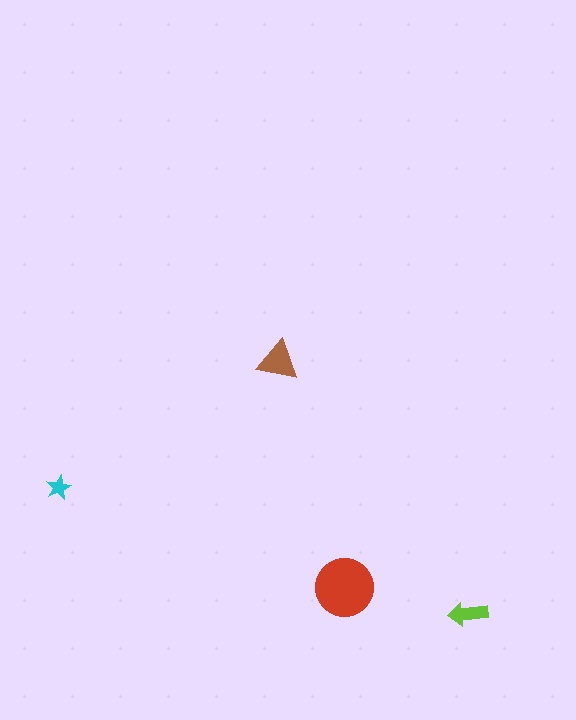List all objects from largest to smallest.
The red circle, the brown triangle, the lime arrow, the cyan star.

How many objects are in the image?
There are 4 objects in the image.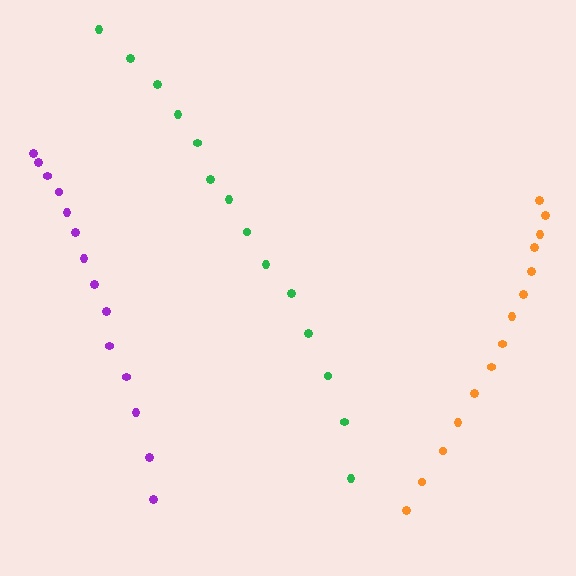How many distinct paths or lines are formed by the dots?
There are 3 distinct paths.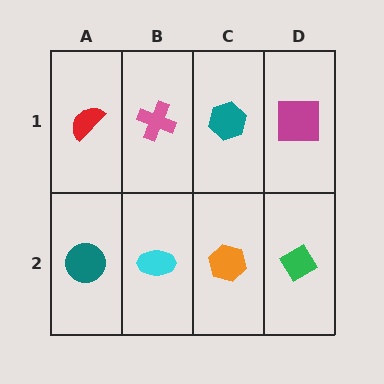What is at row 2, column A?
A teal circle.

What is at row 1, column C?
A teal hexagon.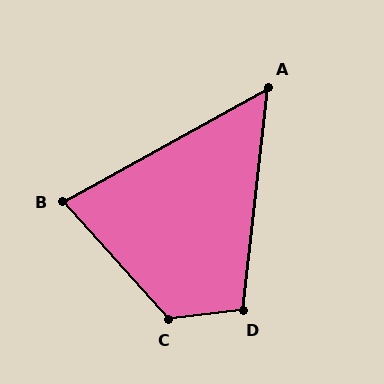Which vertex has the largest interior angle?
C, at approximately 125 degrees.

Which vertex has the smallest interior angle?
A, at approximately 55 degrees.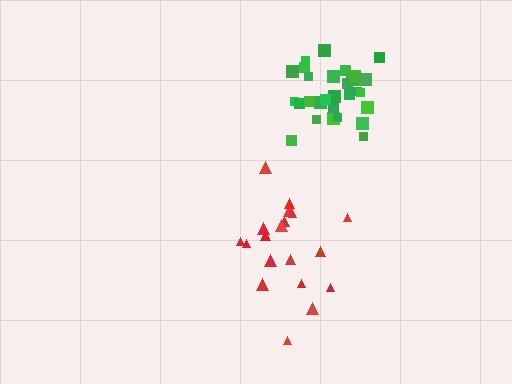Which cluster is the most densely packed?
Green.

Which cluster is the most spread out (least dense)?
Red.